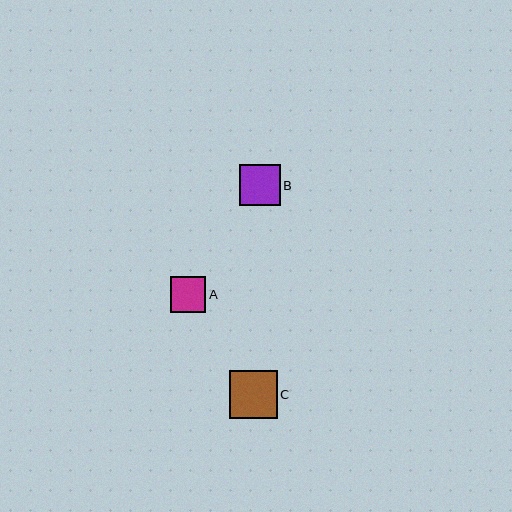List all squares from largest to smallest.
From largest to smallest: C, B, A.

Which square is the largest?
Square C is the largest with a size of approximately 48 pixels.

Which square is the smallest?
Square A is the smallest with a size of approximately 35 pixels.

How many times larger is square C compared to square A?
Square C is approximately 1.4 times the size of square A.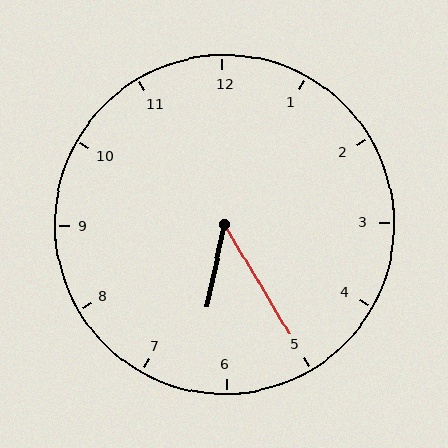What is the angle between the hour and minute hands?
Approximately 42 degrees.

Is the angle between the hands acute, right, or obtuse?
It is acute.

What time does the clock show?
6:25.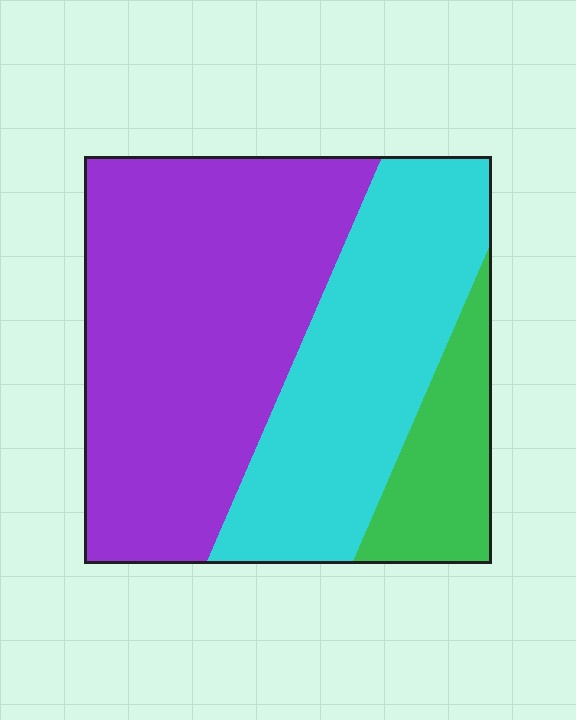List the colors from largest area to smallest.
From largest to smallest: purple, cyan, green.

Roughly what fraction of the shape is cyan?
Cyan covers 35% of the shape.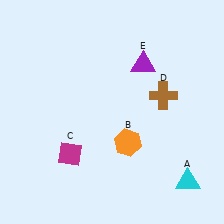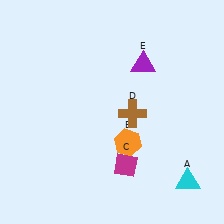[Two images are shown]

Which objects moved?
The objects that moved are: the magenta diamond (C), the brown cross (D).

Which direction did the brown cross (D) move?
The brown cross (D) moved left.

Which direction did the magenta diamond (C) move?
The magenta diamond (C) moved right.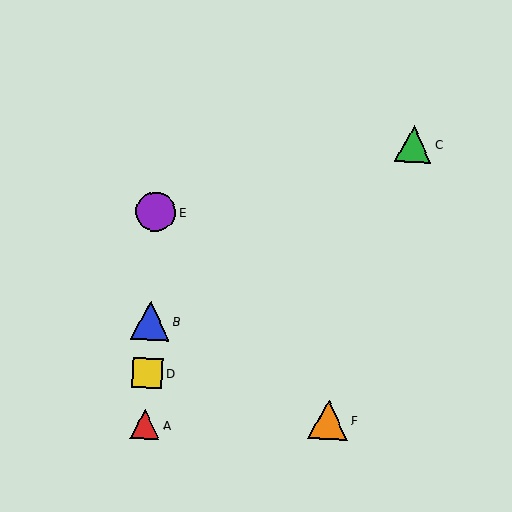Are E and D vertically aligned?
Yes, both are at x≈156.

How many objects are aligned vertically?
4 objects (A, B, D, E) are aligned vertically.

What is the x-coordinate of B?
Object B is at x≈150.